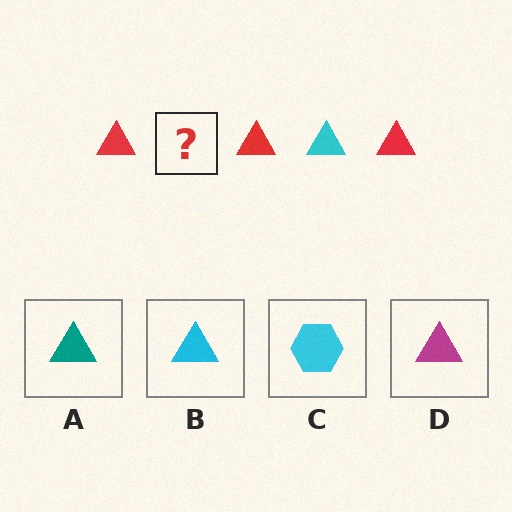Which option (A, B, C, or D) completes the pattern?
B.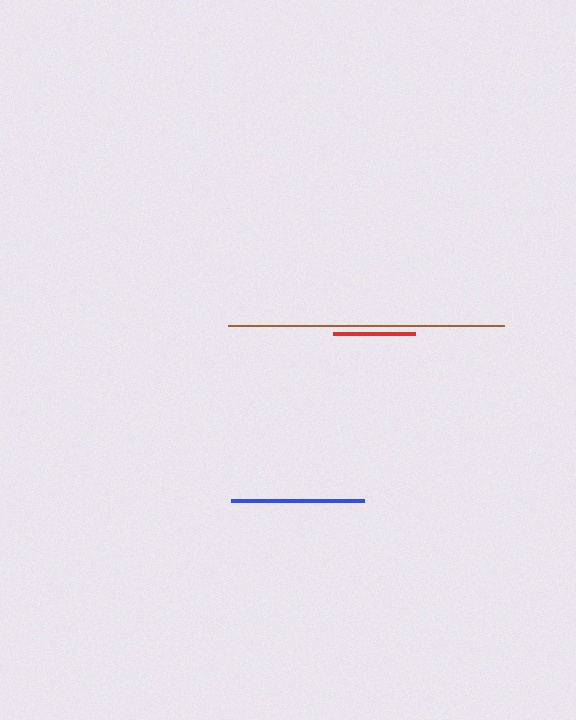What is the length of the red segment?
The red segment is approximately 82 pixels long.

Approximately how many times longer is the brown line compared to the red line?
The brown line is approximately 3.4 times the length of the red line.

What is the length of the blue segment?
The blue segment is approximately 134 pixels long.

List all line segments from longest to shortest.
From longest to shortest: brown, blue, red.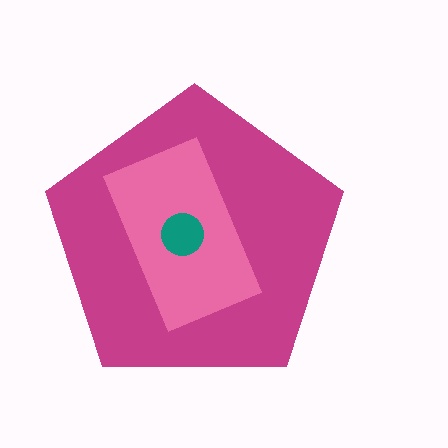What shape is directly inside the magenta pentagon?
The pink rectangle.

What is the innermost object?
The teal circle.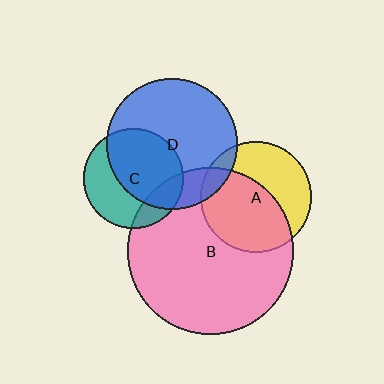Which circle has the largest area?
Circle B (pink).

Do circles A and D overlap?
Yes.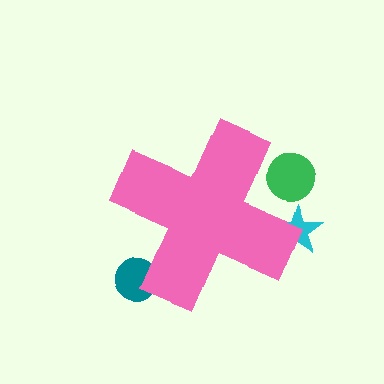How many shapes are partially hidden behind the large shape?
3 shapes are partially hidden.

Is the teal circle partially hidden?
Yes, the teal circle is partially hidden behind the pink cross.